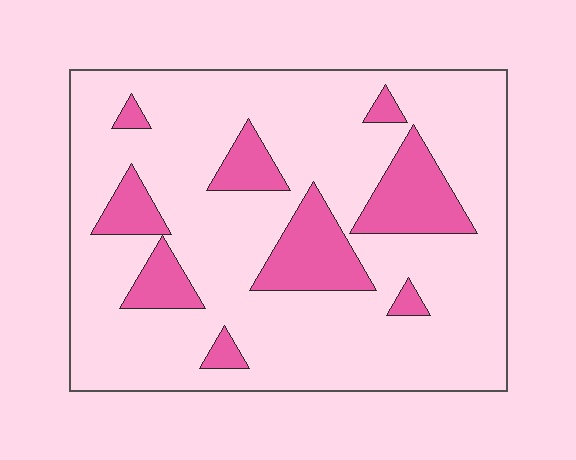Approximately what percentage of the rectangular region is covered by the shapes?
Approximately 20%.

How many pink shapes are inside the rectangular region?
9.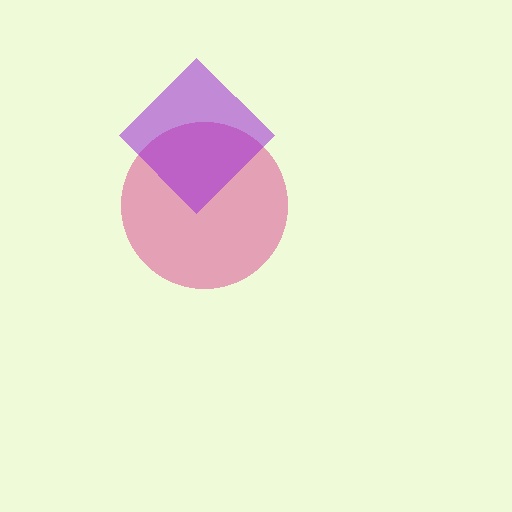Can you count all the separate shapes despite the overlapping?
Yes, there are 2 separate shapes.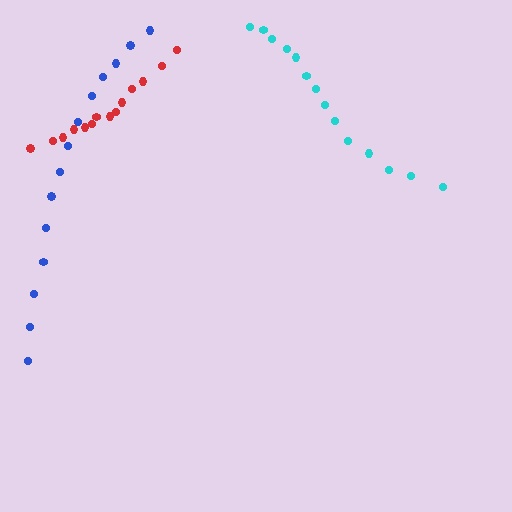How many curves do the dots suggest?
There are 3 distinct paths.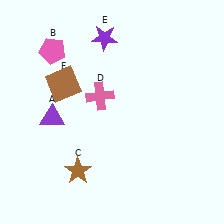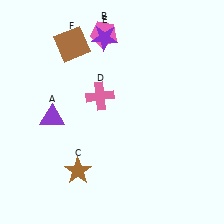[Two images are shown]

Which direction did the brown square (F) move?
The brown square (F) moved up.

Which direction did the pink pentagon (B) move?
The pink pentagon (B) moved right.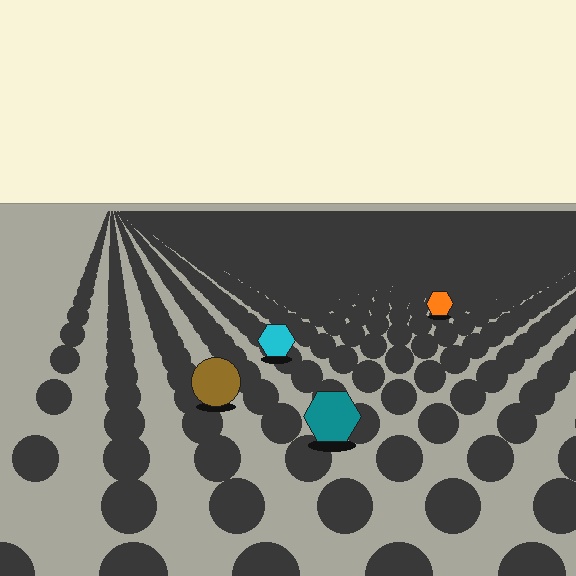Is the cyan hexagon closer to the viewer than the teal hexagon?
No. The teal hexagon is closer — you can tell from the texture gradient: the ground texture is coarser near it.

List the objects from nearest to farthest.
From nearest to farthest: the teal hexagon, the brown circle, the cyan hexagon, the orange hexagon.